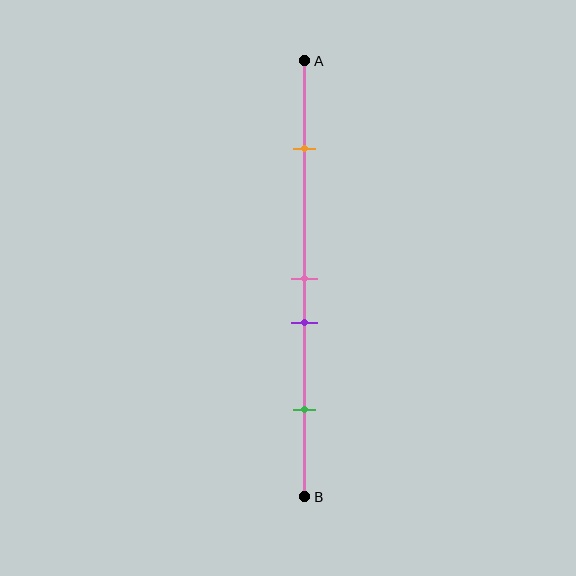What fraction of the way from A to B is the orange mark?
The orange mark is approximately 20% (0.2) of the way from A to B.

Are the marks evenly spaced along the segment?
No, the marks are not evenly spaced.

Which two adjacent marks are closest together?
The pink and purple marks are the closest adjacent pair.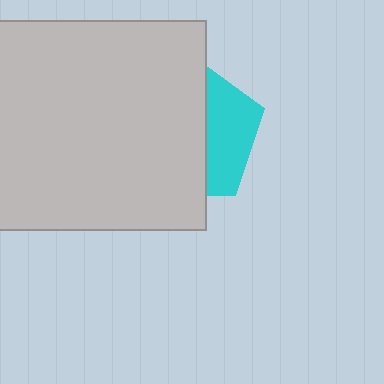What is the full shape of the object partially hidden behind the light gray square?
The partially hidden object is a cyan pentagon.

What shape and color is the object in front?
The object in front is a light gray square.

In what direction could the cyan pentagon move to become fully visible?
The cyan pentagon could move right. That would shift it out from behind the light gray square entirely.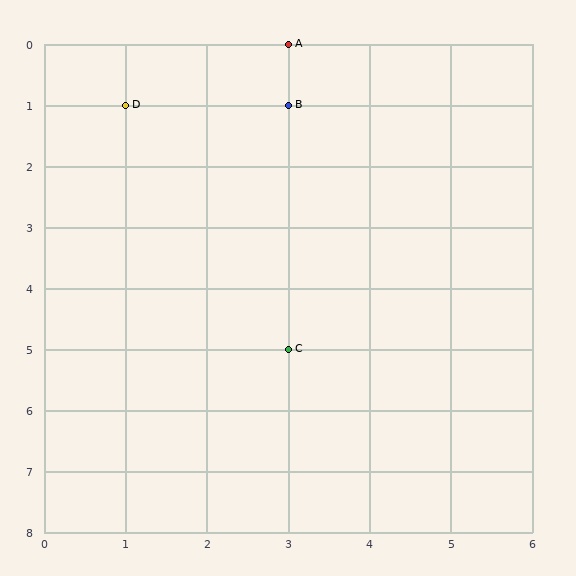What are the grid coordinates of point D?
Point D is at grid coordinates (1, 1).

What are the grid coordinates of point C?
Point C is at grid coordinates (3, 5).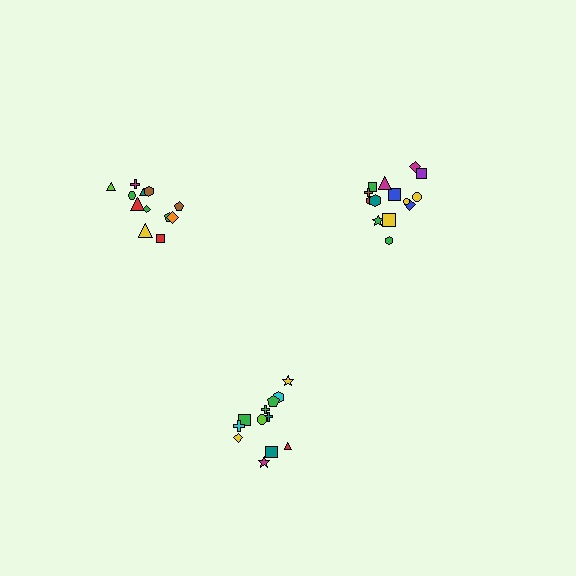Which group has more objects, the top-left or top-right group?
The top-right group.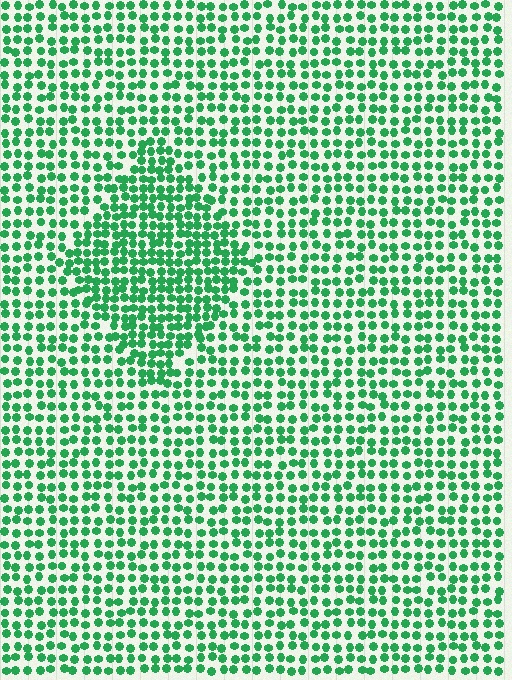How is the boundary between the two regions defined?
The boundary is defined by a change in element density (approximately 1.6x ratio). All elements are the same color, size, and shape.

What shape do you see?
I see a diamond.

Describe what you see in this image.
The image contains small green elements arranged at two different densities. A diamond-shaped region is visible where the elements are more densely packed than the surrounding area.